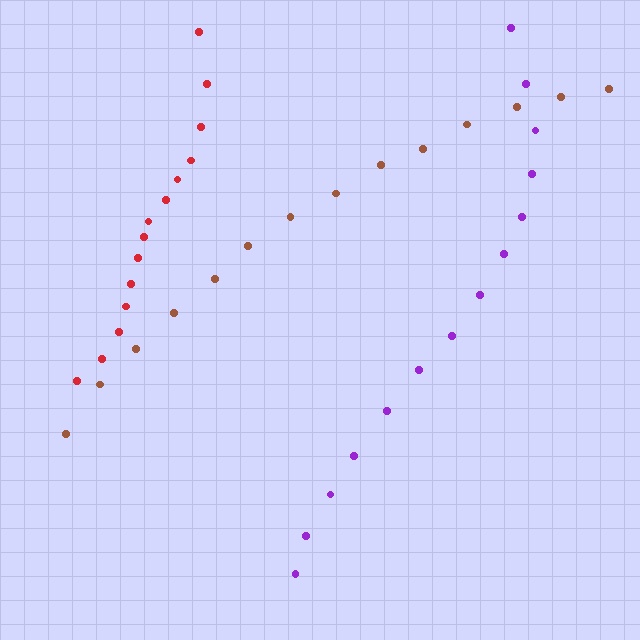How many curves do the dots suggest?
There are 3 distinct paths.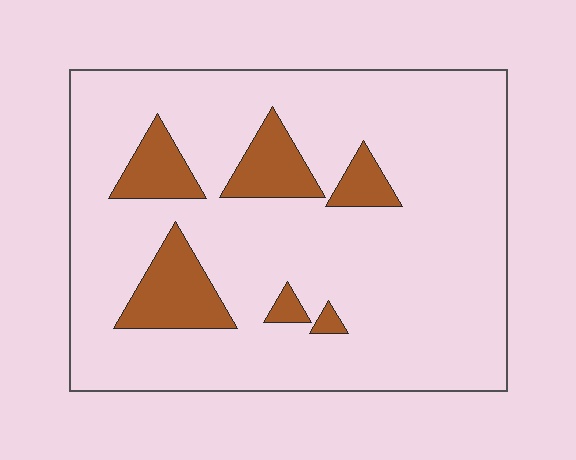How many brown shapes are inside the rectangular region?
6.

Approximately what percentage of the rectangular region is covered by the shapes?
Approximately 15%.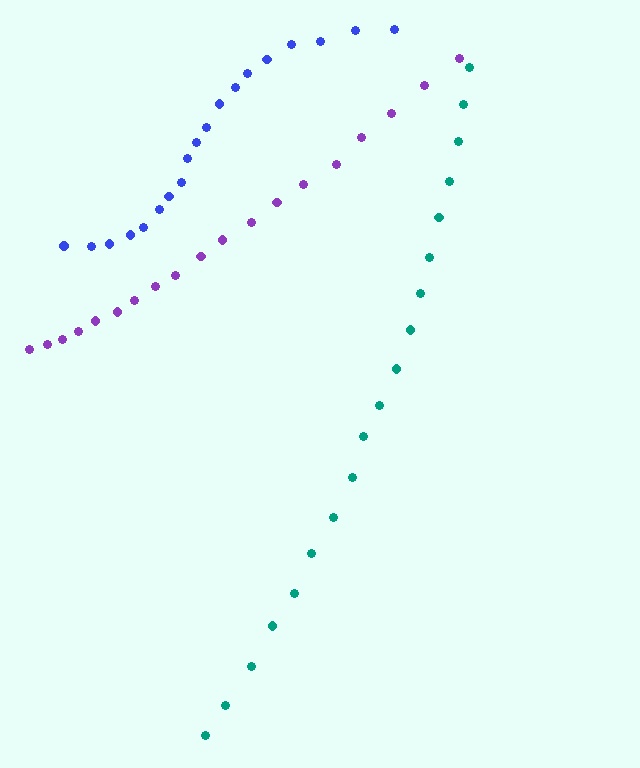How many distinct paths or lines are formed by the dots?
There are 3 distinct paths.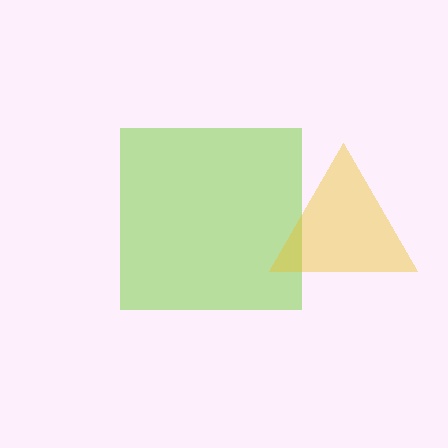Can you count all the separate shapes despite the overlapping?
Yes, there are 2 separate shapes.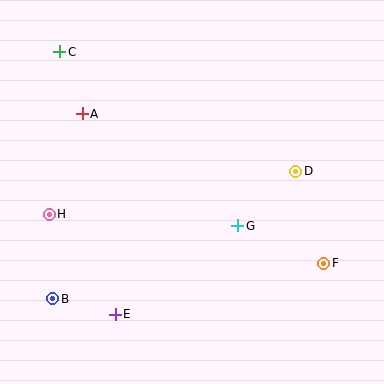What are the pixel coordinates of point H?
Point H is at (49, 214).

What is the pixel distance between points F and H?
The distance between F and H is 279 pixels.